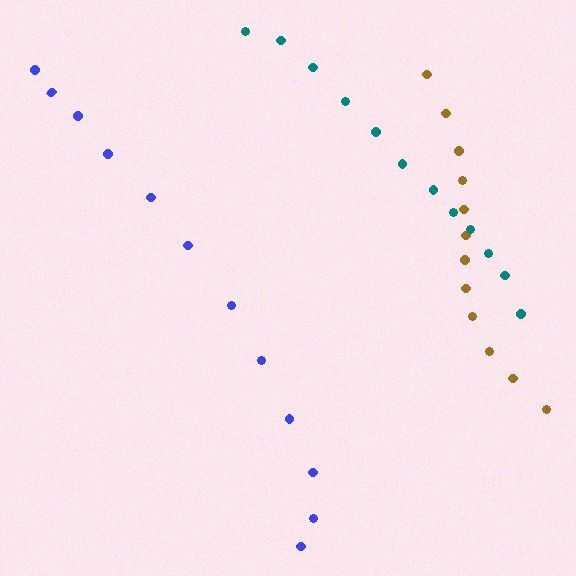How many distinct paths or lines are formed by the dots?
There are 3 distinct paths.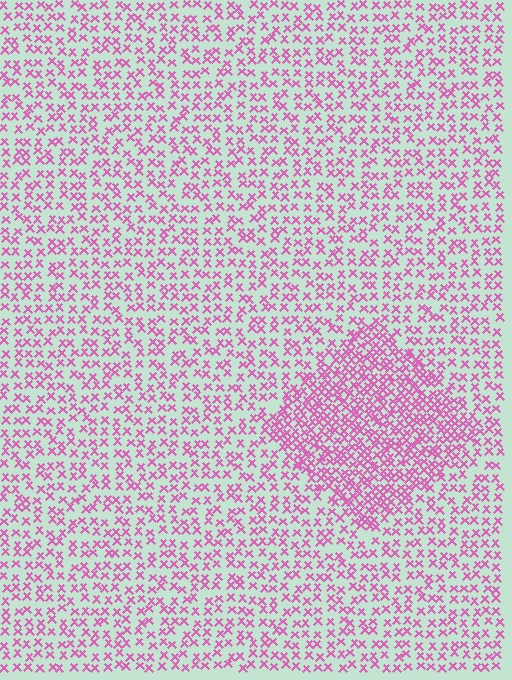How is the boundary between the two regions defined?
The boundary is defined by a change in element density (approximately 2.0x ratio). All elements are the same color, size, and shape.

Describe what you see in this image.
The image contains small pink elements arranged at two different densities. A diamond-shaped region is visible where the elements are more densely packed than the surrounding area.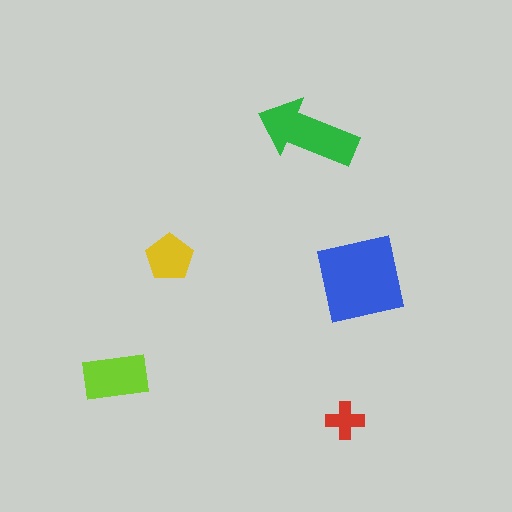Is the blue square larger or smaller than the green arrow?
Larger.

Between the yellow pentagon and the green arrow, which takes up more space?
The green arrow.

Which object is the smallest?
The red cross.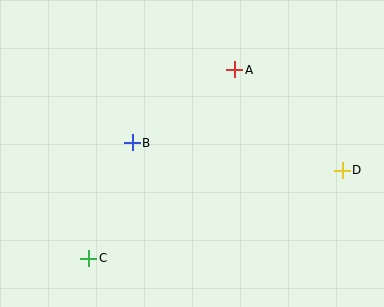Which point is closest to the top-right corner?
Point A is closest to the top-right corner.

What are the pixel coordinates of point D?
Point D is at (342, 170).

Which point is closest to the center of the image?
Point B at (132, 143) is closest to the center.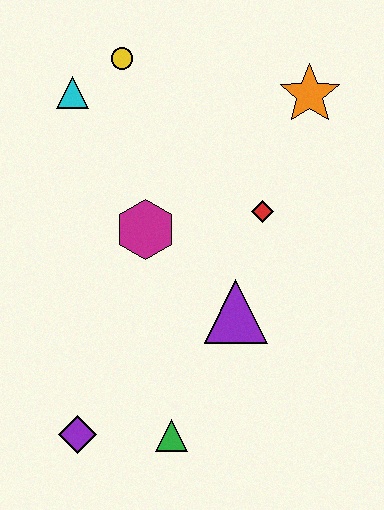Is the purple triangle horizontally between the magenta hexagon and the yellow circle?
No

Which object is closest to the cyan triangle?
The yellow circle is closest to the cyan triangle.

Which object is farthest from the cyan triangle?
The green triangle is farthest from the cyan triangle.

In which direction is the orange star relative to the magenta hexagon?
The orange star is to the right of the magenta hexagon.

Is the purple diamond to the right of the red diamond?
No